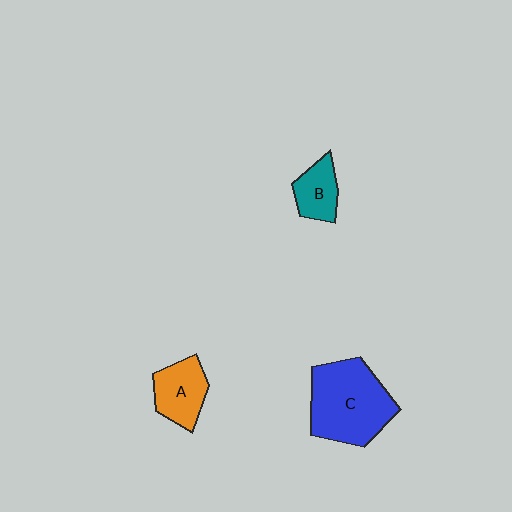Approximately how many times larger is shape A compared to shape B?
Approximately 1.3 times.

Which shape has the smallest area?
Shape B (teal).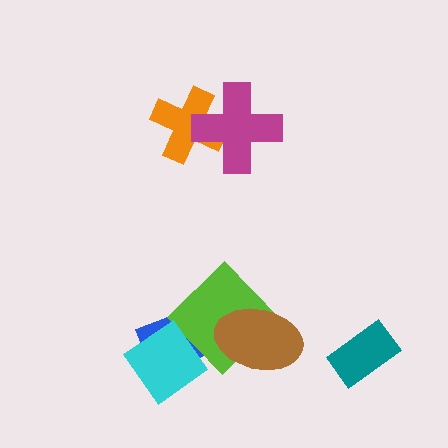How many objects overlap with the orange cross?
1 object overlaps with the orange cross.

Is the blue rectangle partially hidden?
Yes, it is partially covered by another shape.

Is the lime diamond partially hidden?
Yes, it is partially covered by another shape.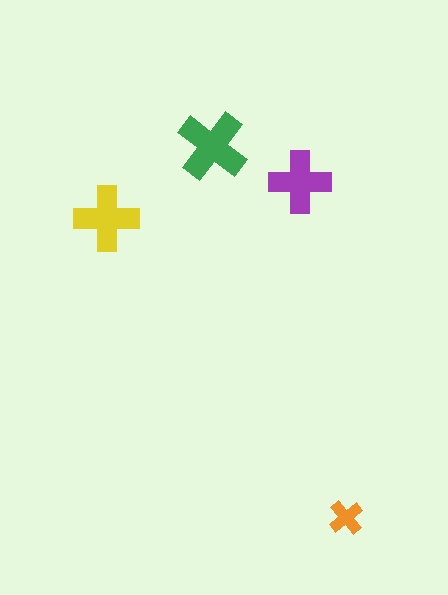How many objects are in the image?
There are 4 objects in the image.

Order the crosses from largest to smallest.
the green one, the yellow one, the purple one, the orange one.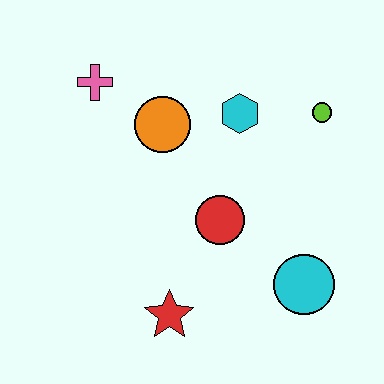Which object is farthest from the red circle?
The pink cross is farthest from the red circle.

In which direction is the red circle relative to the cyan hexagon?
The red circle is below the cyan hexagon.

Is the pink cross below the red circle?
No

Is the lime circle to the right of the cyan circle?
Yes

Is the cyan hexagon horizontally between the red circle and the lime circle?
Yes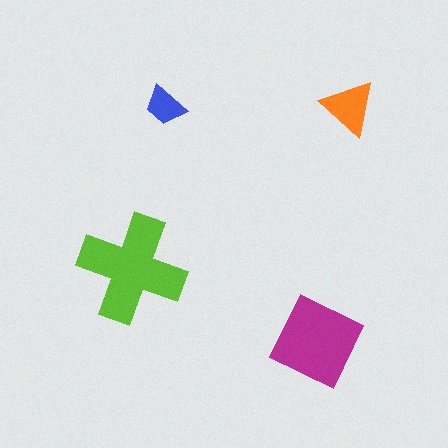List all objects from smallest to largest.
The blue trapezoid, the orange triangle, the magenta diamond, the lime cross.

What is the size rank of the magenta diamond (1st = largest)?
2nd.